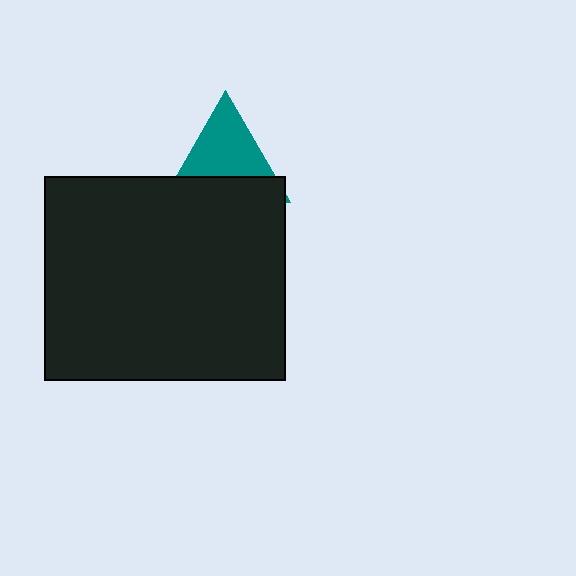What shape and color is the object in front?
The object in front is a black rectangle.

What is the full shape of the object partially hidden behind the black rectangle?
The partially hidden object is a teal triangle.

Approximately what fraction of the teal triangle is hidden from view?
Roughly 43% of the teal triangle is hidden behind the black rectangle.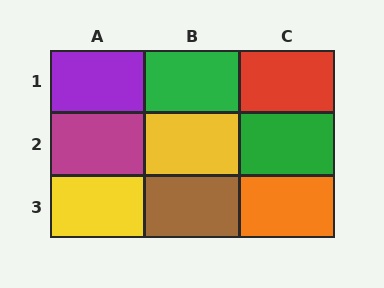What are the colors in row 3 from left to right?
Yellow, brown, orange.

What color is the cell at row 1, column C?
Red.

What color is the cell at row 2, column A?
Magenta.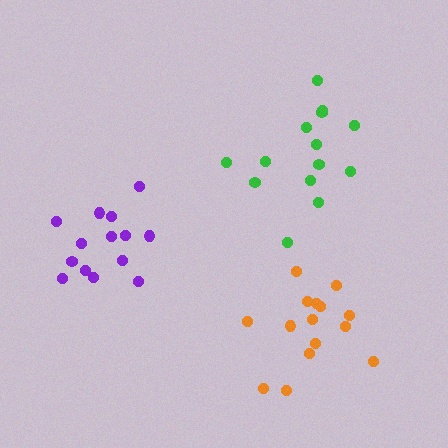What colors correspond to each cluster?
The clusters are colored: green, orange, purple.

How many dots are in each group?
Group 1: 14 dots, Group 2: 15 dots, Group 3: 14 dots (43 total).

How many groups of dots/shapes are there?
There are 3 groups.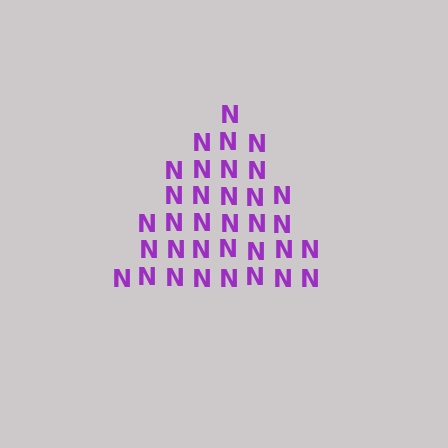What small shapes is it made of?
It is made of small letter N's.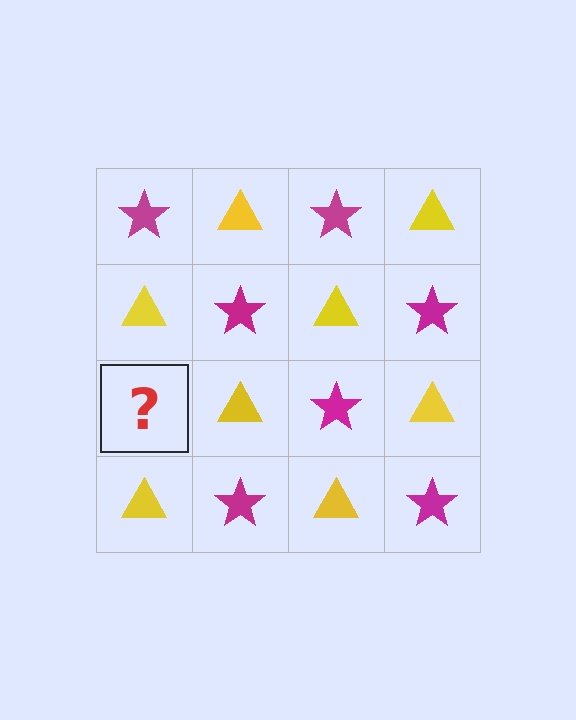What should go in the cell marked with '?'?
The missing cell should contain a magenta star.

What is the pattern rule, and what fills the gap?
The rule is that it alternates magenta star and yellow triangle in a checkerboard pattern. The gap should be filled with a magenta star.